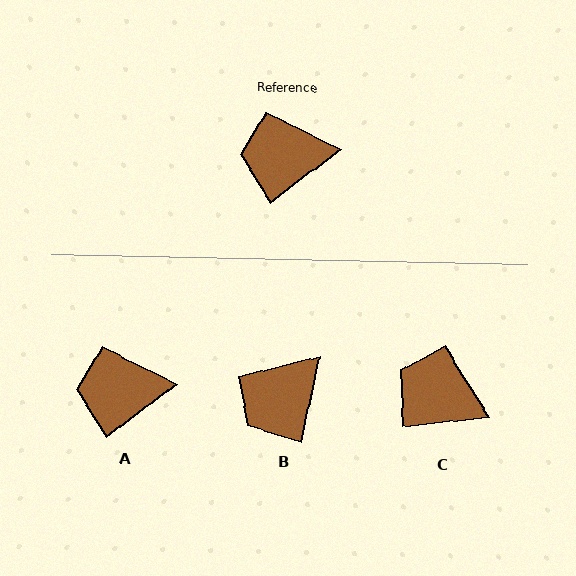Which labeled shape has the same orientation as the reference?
A.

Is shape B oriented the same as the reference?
No, it is off by about 41 degrees.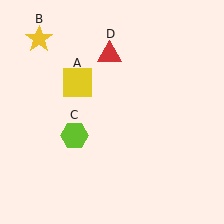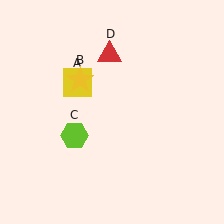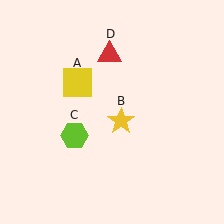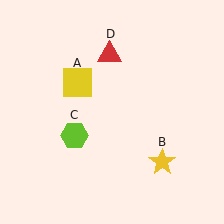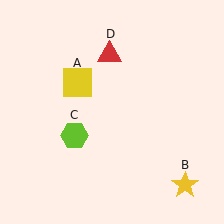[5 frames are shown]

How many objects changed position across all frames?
1 object changed position: yellow star (object B).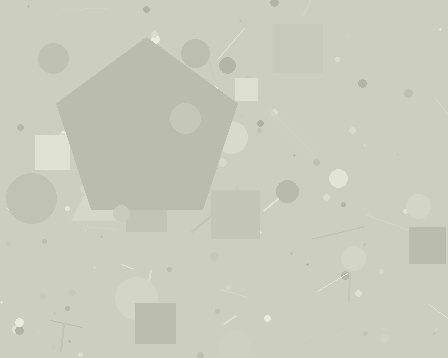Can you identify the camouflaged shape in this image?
The camouflaged shape is a pentagon.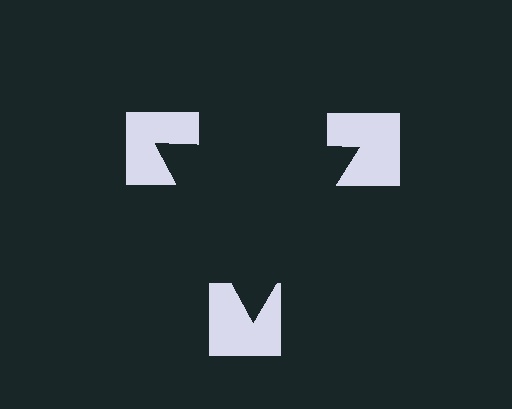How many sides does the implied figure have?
3 sides.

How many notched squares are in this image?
There are 3 — one at each vertex of the illusory triangle.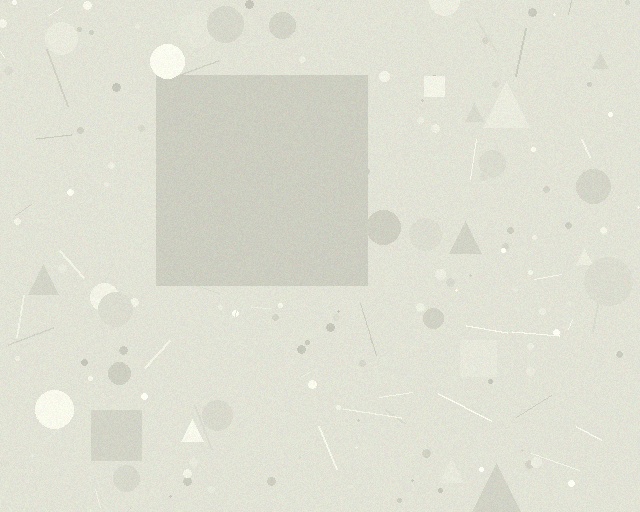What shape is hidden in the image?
A square is hidden in the image.